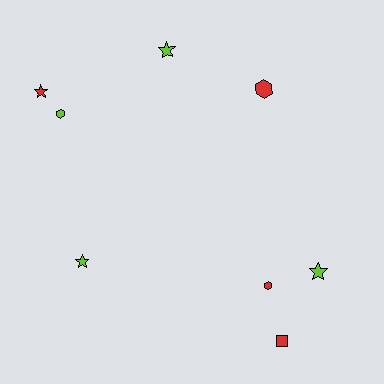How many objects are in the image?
There are 8 objects.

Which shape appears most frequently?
Star, with 4 objects.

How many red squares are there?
There is 1 red square.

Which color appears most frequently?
Red, with 4 objects.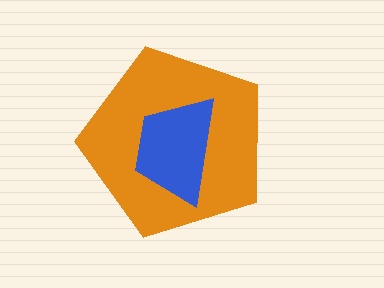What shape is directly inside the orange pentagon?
The blue trapezoid.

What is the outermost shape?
The orange pentagon.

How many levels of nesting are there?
2.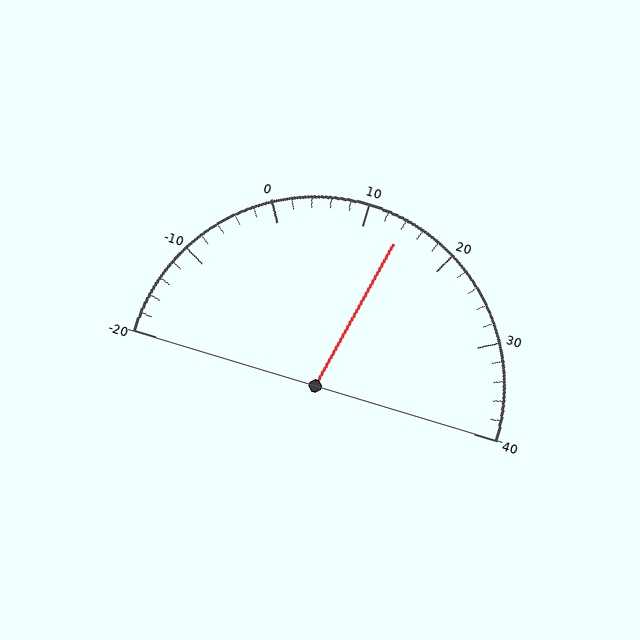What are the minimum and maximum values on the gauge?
The gauge ranges from -20 to 40.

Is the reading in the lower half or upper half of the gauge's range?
The reading is in the upper half of the range (-20 to 40).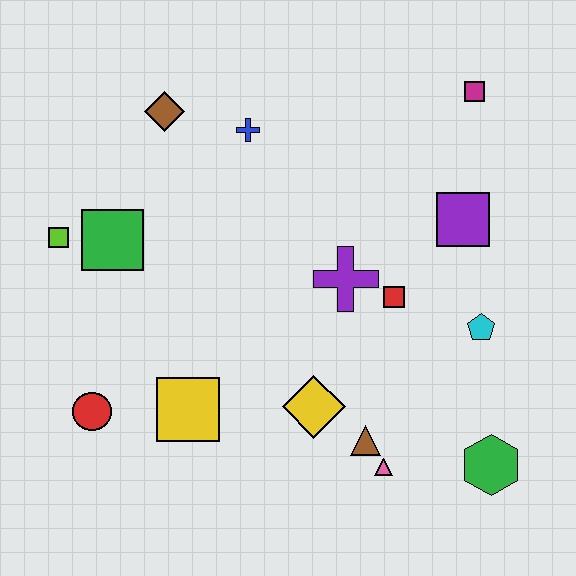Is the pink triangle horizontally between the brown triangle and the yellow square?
No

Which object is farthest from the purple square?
The red circle is farthest from the purple square.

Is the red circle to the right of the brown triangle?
No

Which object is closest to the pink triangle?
The brown triangle is closest to the pink triangle.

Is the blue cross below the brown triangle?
No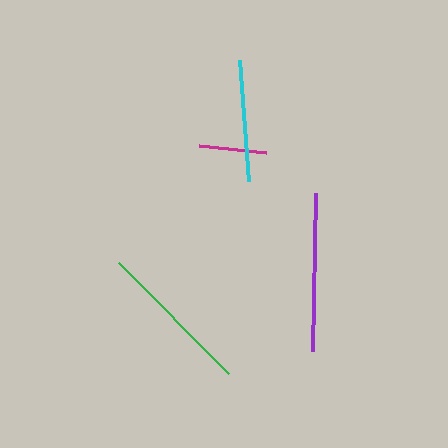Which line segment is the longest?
The purple line is the longest at approximately 158 pixels.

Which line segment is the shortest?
The magenta line is the shortest at approximately 68 pixels.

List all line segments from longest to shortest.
From longest to shortest: purple, green, cyan, magenta.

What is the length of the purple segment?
The purple segment is approximately 158 pixels long.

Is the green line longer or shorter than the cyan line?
The green line is longer than the cyan line.